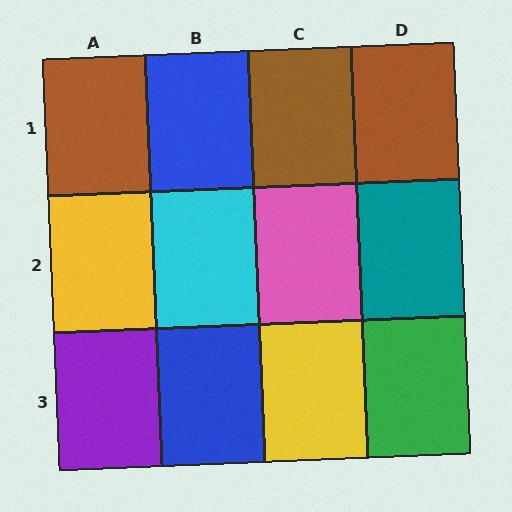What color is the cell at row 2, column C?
Pink.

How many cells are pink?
1 cell is pink.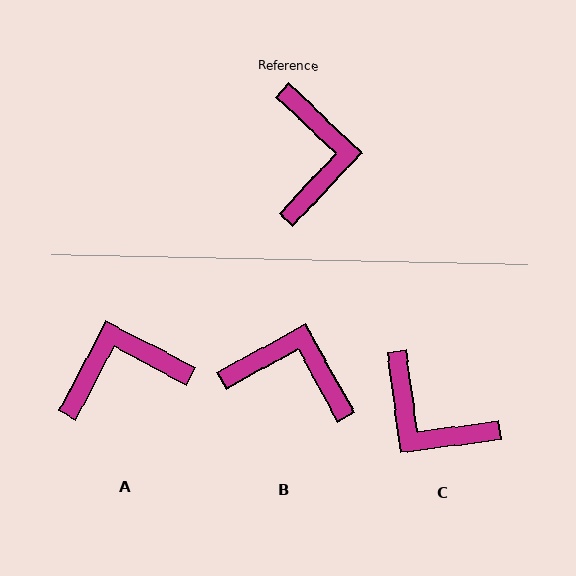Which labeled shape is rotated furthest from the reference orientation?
C, about 129 degrees away.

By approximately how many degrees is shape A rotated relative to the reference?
Approximately 106 degrees counter-clockwise.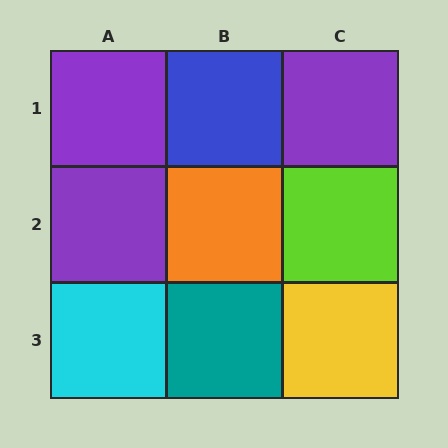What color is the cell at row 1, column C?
Purple.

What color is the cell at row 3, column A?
Cyan.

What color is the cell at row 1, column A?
Purple.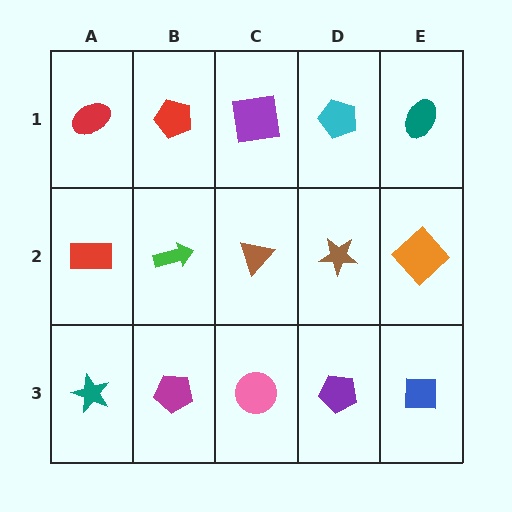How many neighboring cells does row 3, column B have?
3.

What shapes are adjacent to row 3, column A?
A red rectangle (row 2, column A), a magenta pentagon (row 3, column B).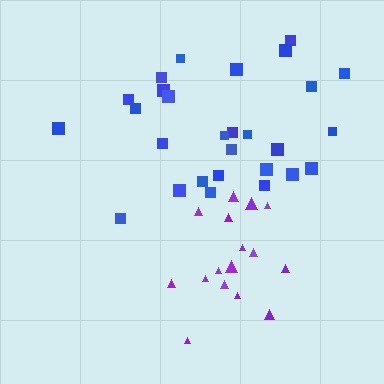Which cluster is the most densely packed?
Purple.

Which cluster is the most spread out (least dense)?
Blue.